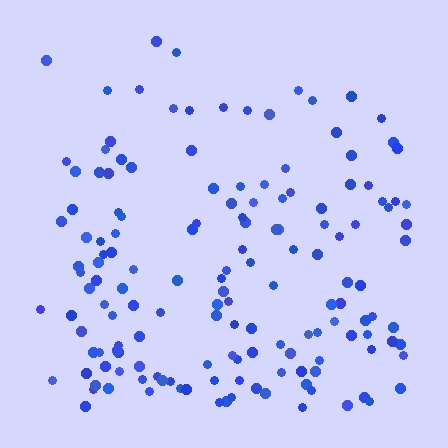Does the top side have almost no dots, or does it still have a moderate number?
Still a moderate number, just noticeably fewer than the bottom.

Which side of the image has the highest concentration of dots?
The bottom.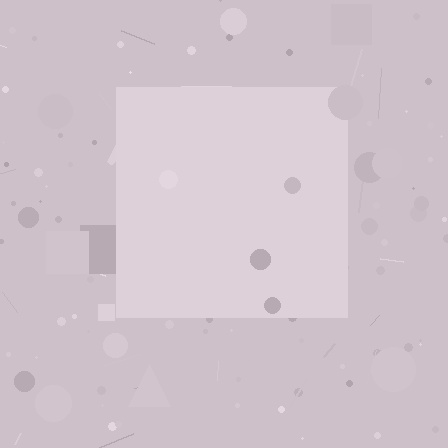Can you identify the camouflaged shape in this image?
The camouflaged shape is a square.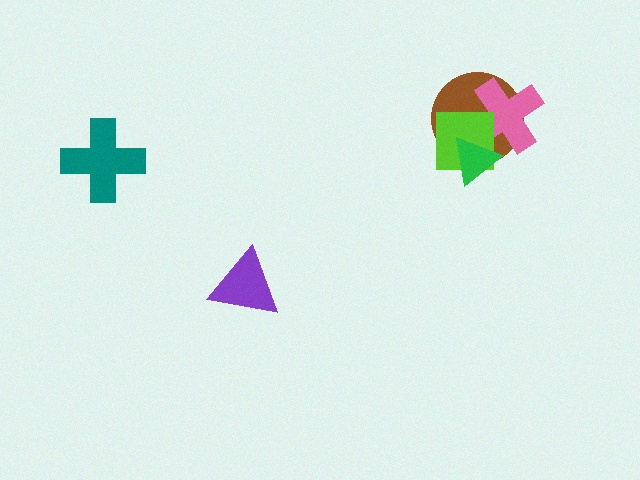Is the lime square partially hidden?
Yes, it is partially covered by another shape.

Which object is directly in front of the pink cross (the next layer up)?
The lime square is directly in front of the pink cross.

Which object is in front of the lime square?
The green triangle is in front of the lime square.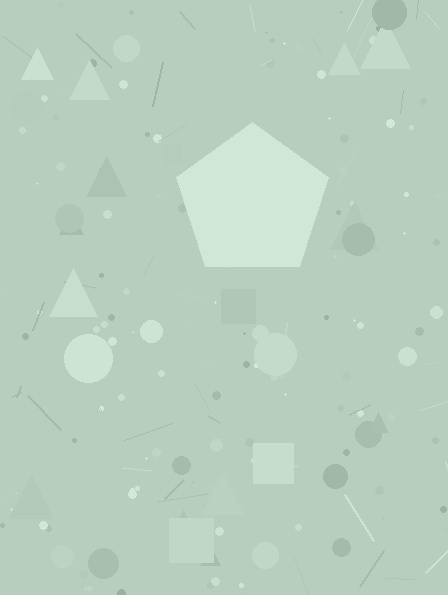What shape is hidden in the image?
A pentagon is hidden in the image.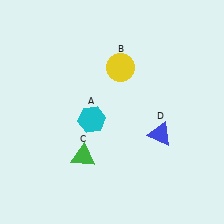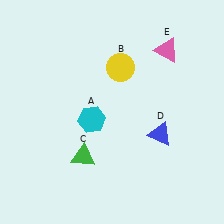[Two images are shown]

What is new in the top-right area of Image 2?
A pink triangle (E) was added in the top-right area of Image 2.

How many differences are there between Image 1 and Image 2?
There is 1 difference between the two images.